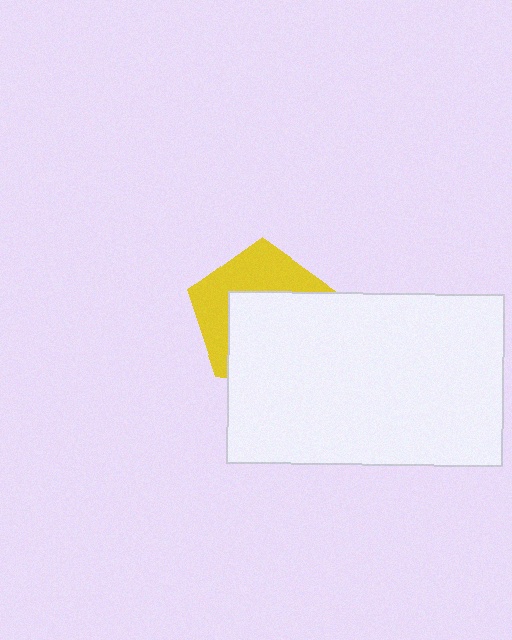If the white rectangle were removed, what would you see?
You would see the complete yellow pentagon.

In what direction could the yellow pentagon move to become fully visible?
The yellow pentagon could move up. That would shift it out from behind the white rectangle entirely.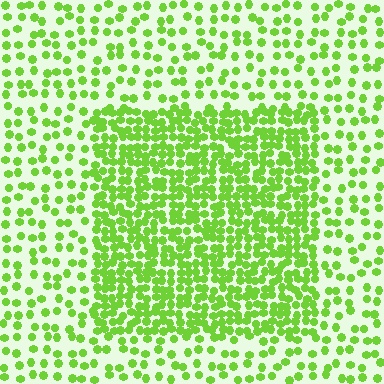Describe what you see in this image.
The image contains small lime elements arranged at two different densities. A rectangle-shaped region is visible where the elements are more densely packed than the surrounding area.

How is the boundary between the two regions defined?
The boundary is defined by a change in element density (approximately 2.3x ratio). All elements are the same color, size, and shape.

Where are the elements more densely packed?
The elements are more densely packed inside the rectangle boundary.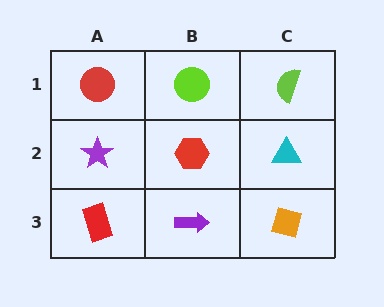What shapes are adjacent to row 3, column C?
A cyan triangle (row 2, column C), a purple arrow (row 3, column B).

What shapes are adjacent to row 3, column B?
A red hexagon (row 2, column B), a red rectangle (row 3, column A), an orange square (row 3, column C).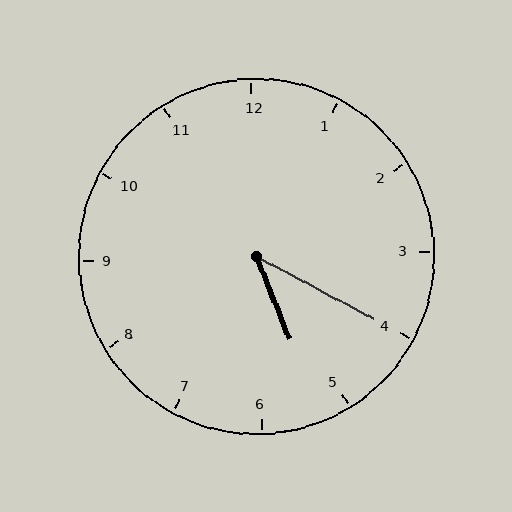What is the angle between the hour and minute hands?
Approximately 40 degrees.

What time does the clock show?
5:20.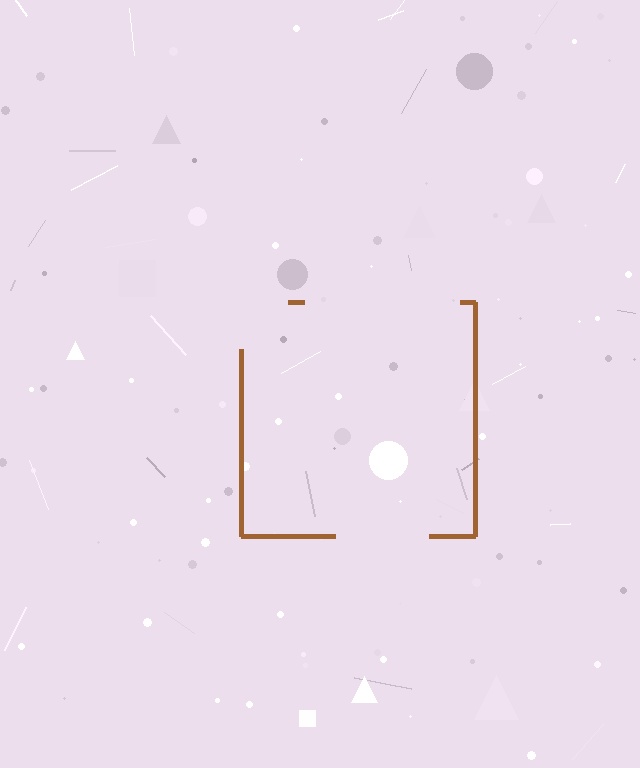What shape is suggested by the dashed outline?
The dashed outline suggests a square.